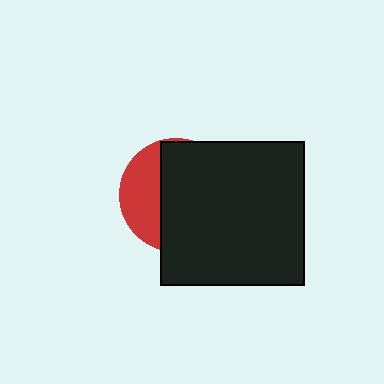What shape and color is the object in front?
The object in front is a black square.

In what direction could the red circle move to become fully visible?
The red circle could move left. That would shift it out from behind the black square entirely.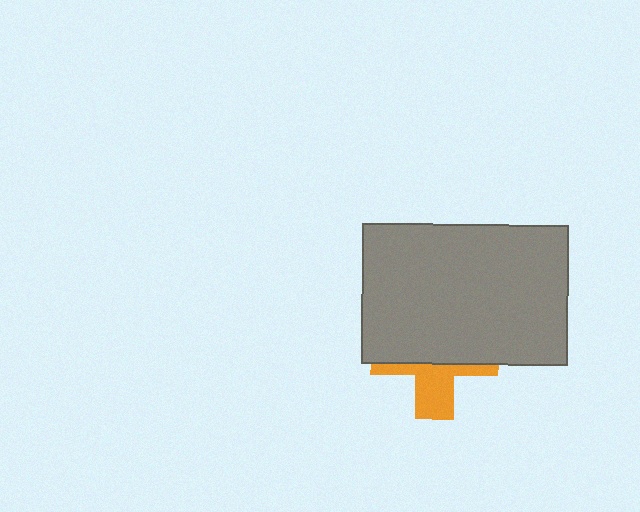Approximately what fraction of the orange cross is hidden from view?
Roughly 64% of the orange cross is hidden behind the gray rectangle.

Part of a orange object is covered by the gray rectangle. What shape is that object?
It is a cross.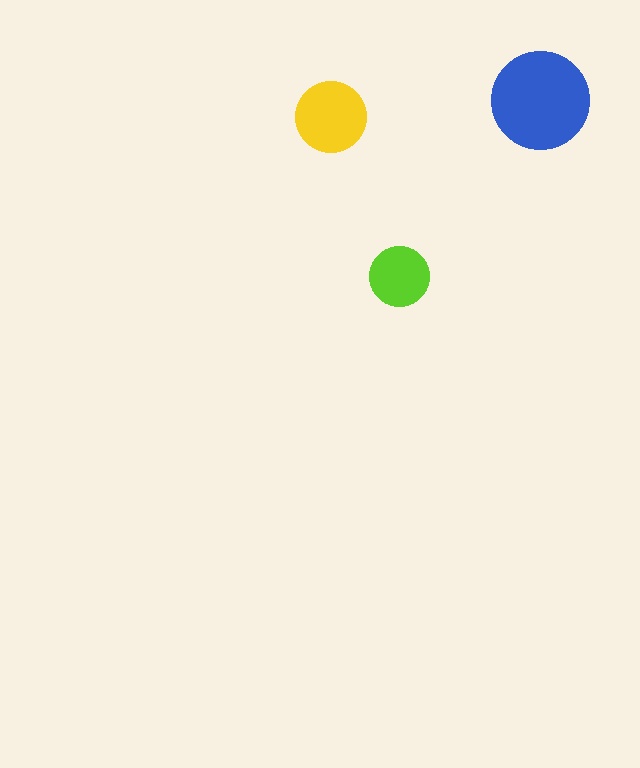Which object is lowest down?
The lime circle is bottommost.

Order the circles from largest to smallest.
the blue one, the yellow one, the lime one.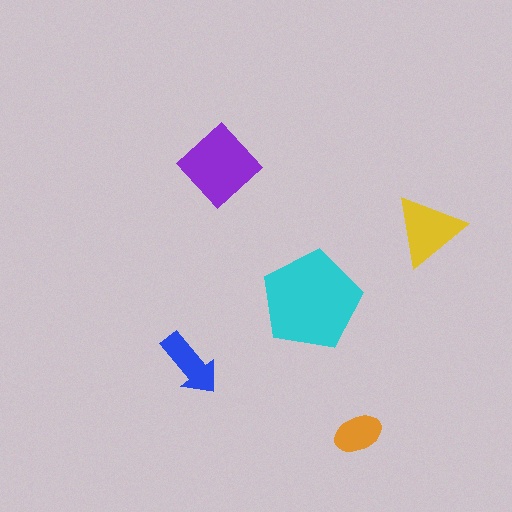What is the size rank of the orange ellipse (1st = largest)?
5th.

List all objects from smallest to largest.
The orange ellipse, the blue arrow, the yellow triangle, the purple diamond, the cyan pentagon.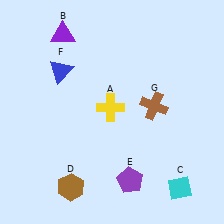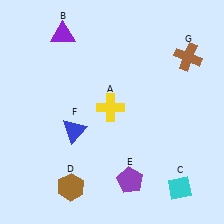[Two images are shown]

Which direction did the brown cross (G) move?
The brown cross (G) moved up.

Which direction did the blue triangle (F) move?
The blue triangle (F) moved down.